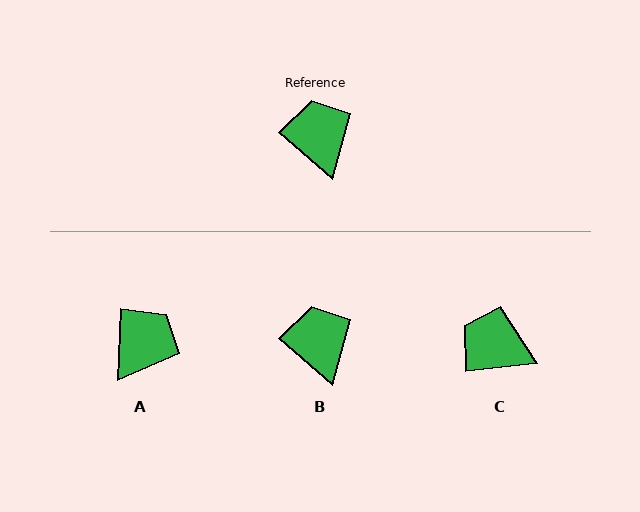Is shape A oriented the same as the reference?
No, it is off by about 52 degrees.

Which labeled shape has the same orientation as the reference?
B.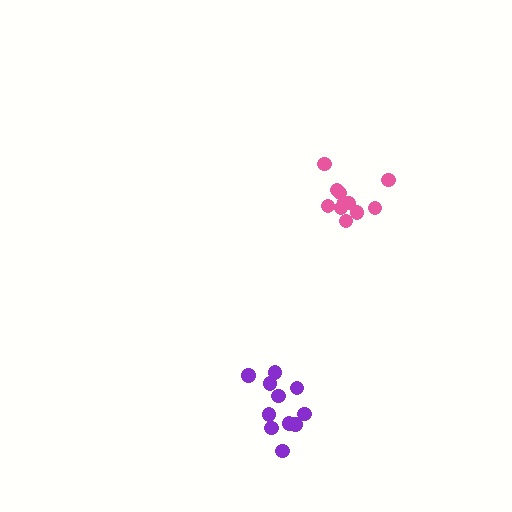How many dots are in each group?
Group 1: 11 dots, Group 2: 11 dots (22 total).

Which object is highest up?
The pink cluster is topmost.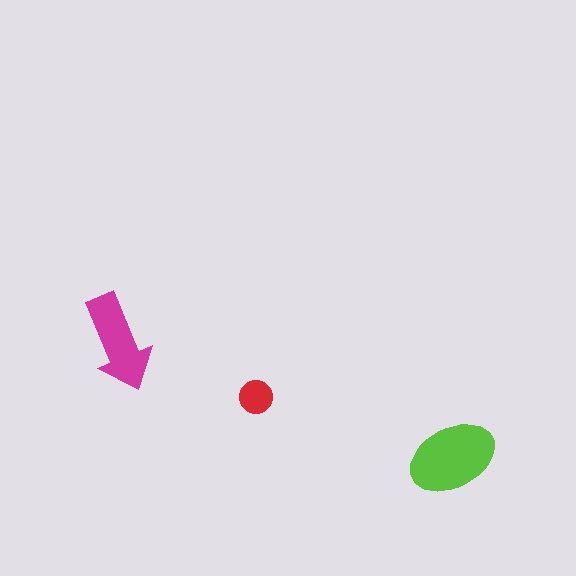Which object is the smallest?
The red circle.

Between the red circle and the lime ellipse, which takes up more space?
The lime ellipse.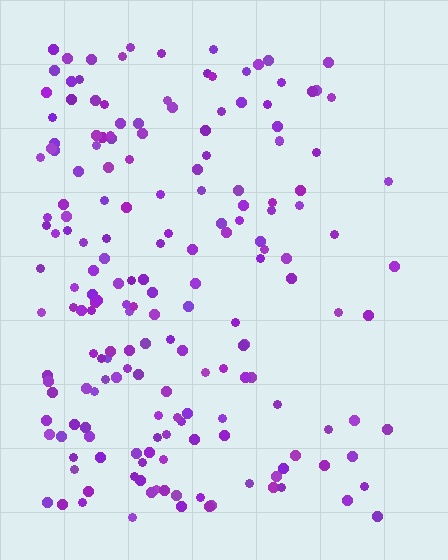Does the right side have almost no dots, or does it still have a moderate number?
Still a moderate number, just noticeably fewer than the left.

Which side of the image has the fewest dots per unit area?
The right.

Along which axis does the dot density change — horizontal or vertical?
Horizontal.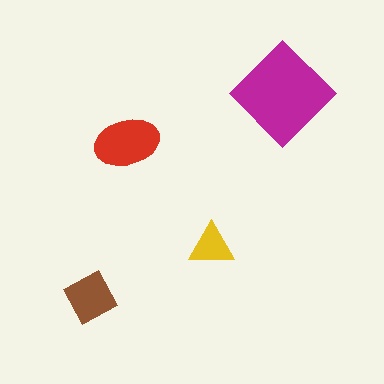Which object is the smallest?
The yellow triangle.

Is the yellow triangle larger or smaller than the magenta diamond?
Smaller.